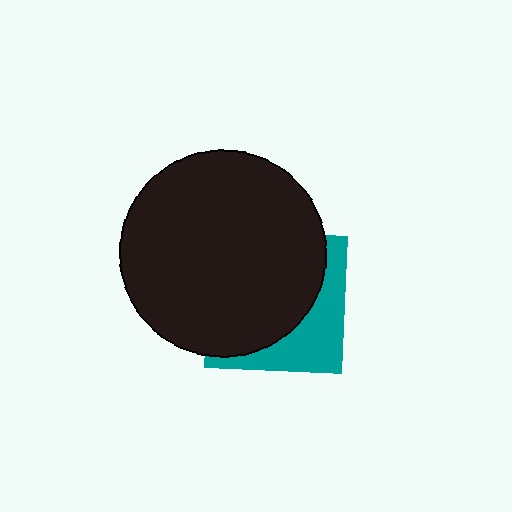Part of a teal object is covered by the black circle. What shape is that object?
It is a square.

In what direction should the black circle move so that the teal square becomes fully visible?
The black circle should move toward the upper-left. That is the shortest direction to clear the overlap and leave the teal square fully visible.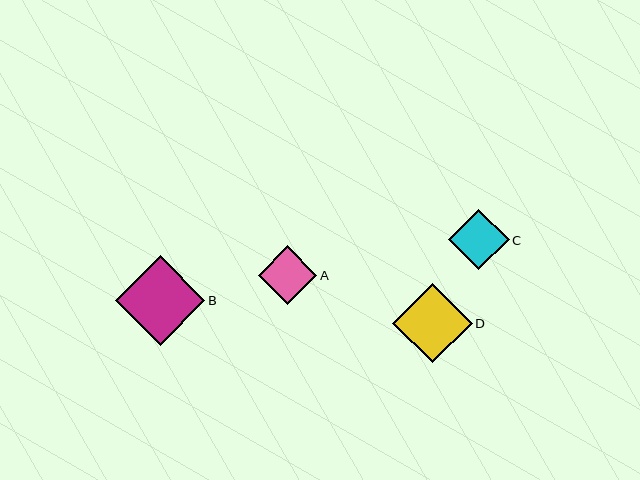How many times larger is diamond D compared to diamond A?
Diamond D is approximately 1.3 times the size of diamond A.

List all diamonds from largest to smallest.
From largest to smallest: B, D, C, A.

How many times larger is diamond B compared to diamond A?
Diamond B is approximately 1.5 times the size of diamond A.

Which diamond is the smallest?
Diamond A is the smallest with a size of approximately 59 pixels.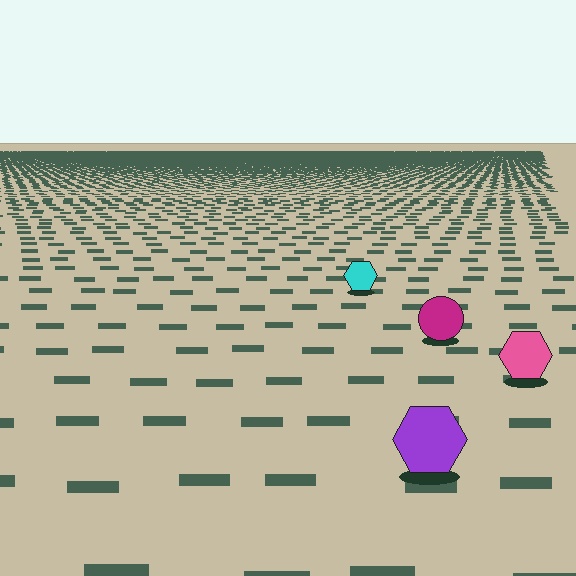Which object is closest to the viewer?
The purple hexagon is closest. The texture marks near it are larger and more spread out.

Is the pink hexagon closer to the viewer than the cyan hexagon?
Yes. The pink hexagon is closer — you can tell from the texture gradient: the ground texture is coarser near it.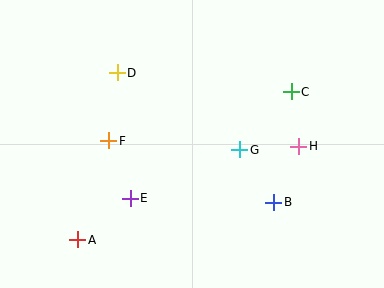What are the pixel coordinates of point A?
Point A is at (77, 240).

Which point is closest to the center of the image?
Point G at (240, 150) is closest to the center.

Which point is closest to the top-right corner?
Point C is closest to the top-right corner.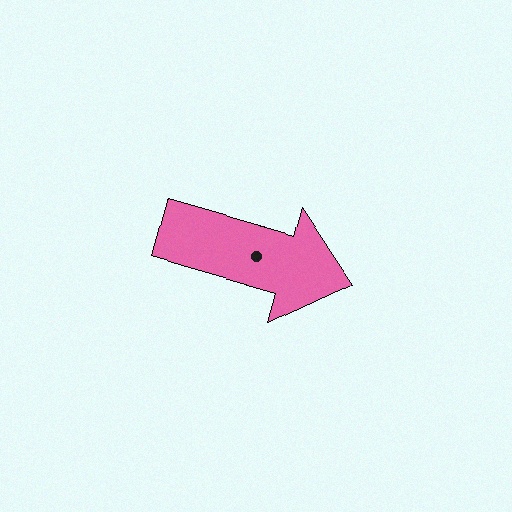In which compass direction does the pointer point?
East.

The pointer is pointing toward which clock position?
Roughly 4 o'clock.